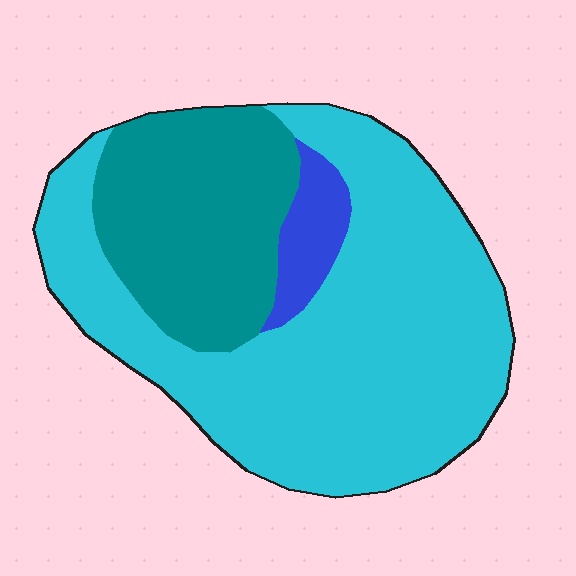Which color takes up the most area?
Cyan, at roughly 65%.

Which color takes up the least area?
Blue, at roughly 5%.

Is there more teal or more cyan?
Cyan.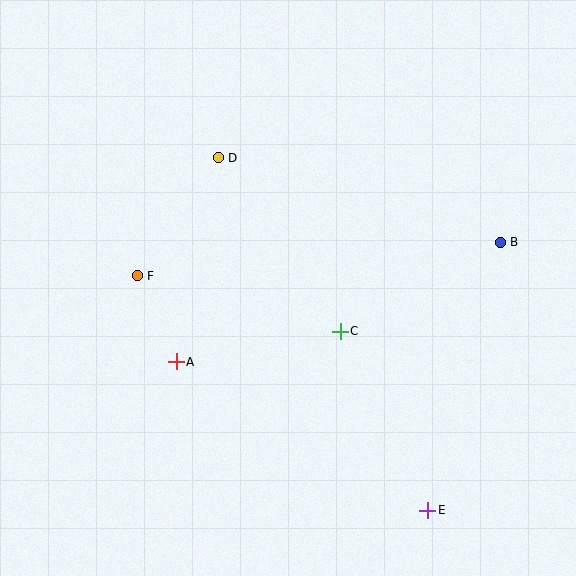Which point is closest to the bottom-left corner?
Point A is closest to the bottom-left corner.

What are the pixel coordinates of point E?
Point E is at (428, 510).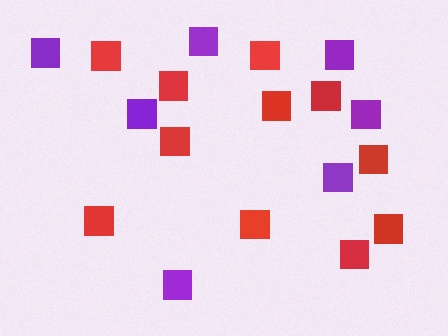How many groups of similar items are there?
There are 2 groups: one group of purple squares (7) and one group of red squares (11).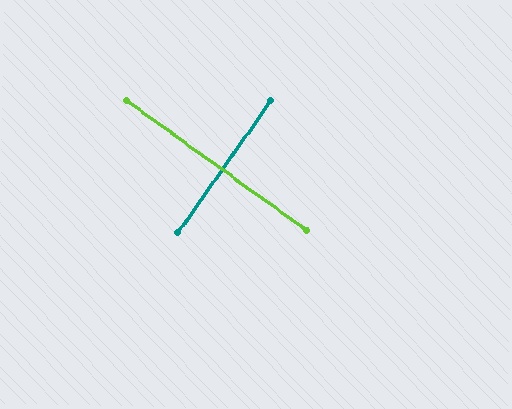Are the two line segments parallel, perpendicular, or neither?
Perpendicular — they meet at approximately 89°.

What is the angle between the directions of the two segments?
Approximately 89 degrees.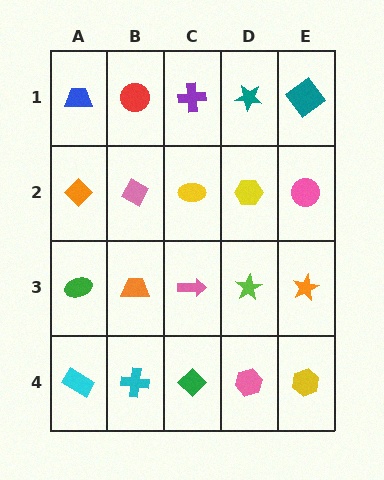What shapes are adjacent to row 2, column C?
A purple cross (row 1, column C), a pink arrow (row 3, column C), a pink diamond (row 2, column B), a yellow hexagon (row 2, column D).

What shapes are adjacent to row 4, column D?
A lime star (row 3, column D), a green diamond (row 4, column C), a yellow hexagon (row 4, column E).